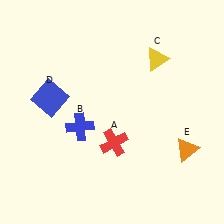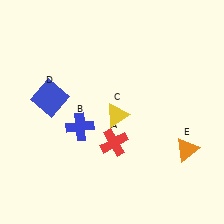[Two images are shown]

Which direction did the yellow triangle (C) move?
The yellow triangle (C) moved down.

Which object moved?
The yellow triangle (C) moved down.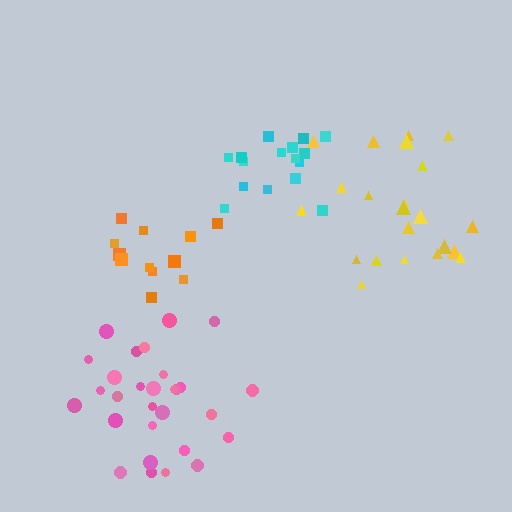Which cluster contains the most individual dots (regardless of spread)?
Pink (29).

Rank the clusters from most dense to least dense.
cyan, orange, pink, yellow.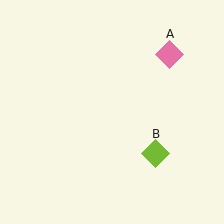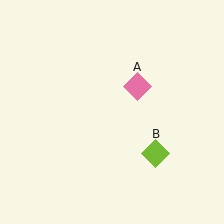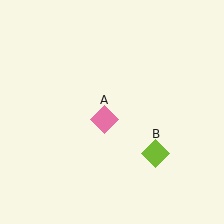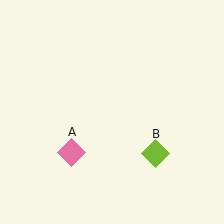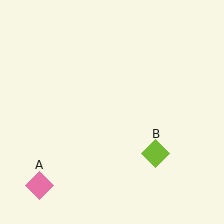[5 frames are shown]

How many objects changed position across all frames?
1 object changed position: pink diamond (object A).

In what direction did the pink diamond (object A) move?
The pink diamond (object A) moved down and to the left.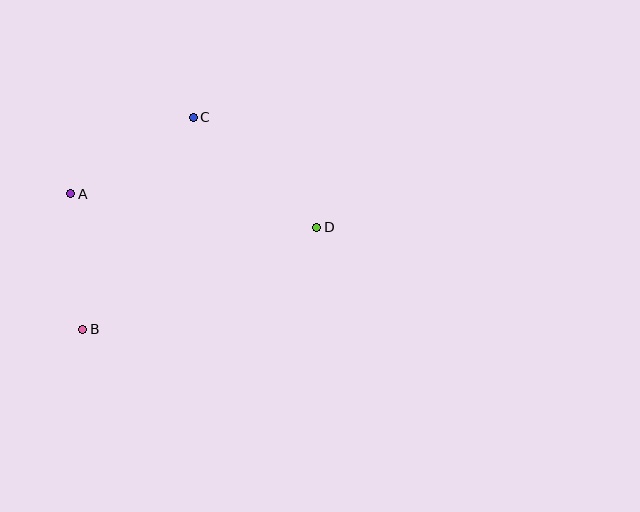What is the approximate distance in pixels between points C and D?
The distance between C and D is approximately 166 pixels.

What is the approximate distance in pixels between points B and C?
The distance between B and C is approximately 239 pixels.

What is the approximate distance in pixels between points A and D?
The distance between A and D is approximately 248 pixels.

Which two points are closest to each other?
Points A and B are closest to each other.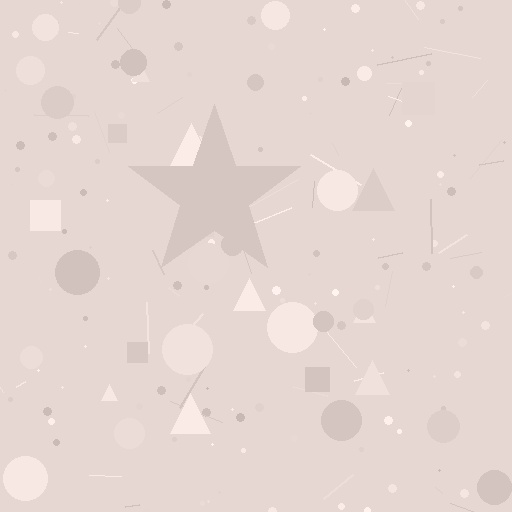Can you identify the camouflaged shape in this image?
The camouflaged shape is a star.